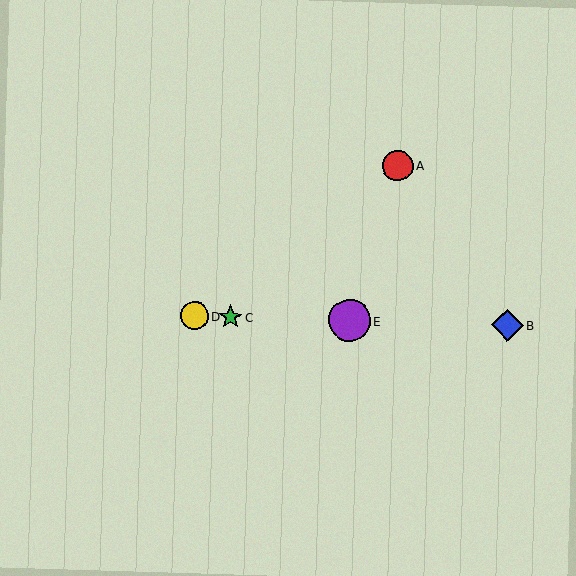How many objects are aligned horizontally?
4 objects (B, C, D, E) are aligned horizontally.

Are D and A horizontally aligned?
No, D is at y≈316 and A is at y≈166.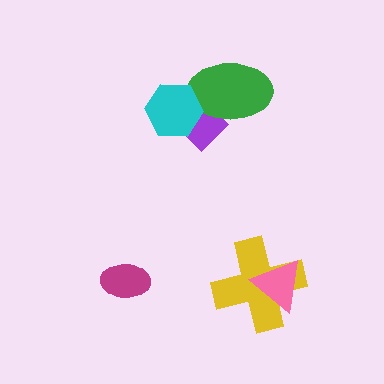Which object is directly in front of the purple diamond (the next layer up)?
The green ellipse is directly in front of the purple diamond.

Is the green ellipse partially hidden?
Yes, it is partially covered by another shape.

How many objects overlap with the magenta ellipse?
0 objects overlap with the magenta ellipse.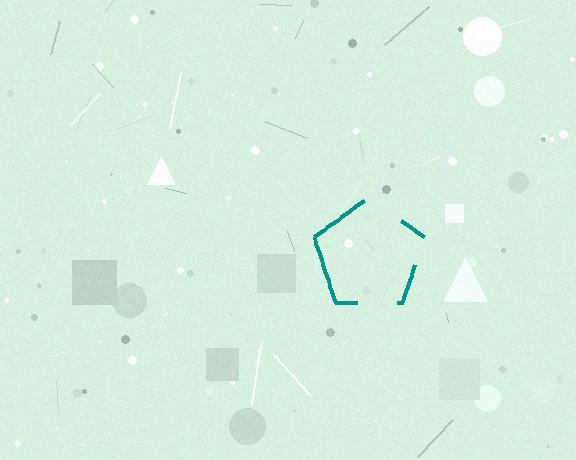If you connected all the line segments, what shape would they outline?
They would outline a pentagon.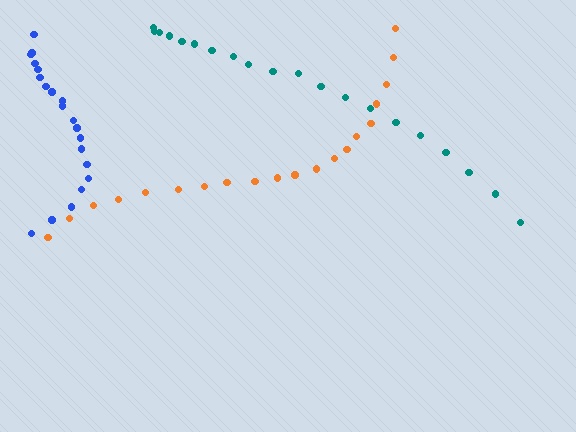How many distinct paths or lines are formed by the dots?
There are 3 distinct paths.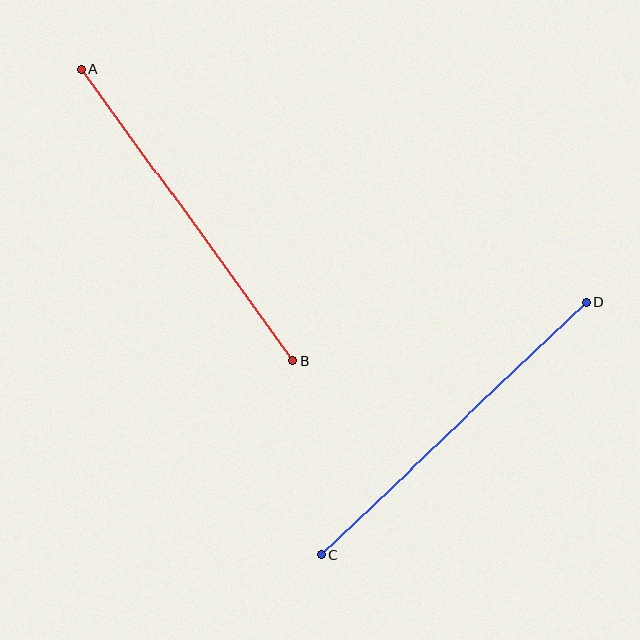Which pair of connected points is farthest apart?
Points C and D are farthest apart.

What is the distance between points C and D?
The distance is approximately 366 pixels.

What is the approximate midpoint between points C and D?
The midpoint is at approximately (454, 429) pixels.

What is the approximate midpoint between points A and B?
The midpoint is at approximately (187, 215) pixels.